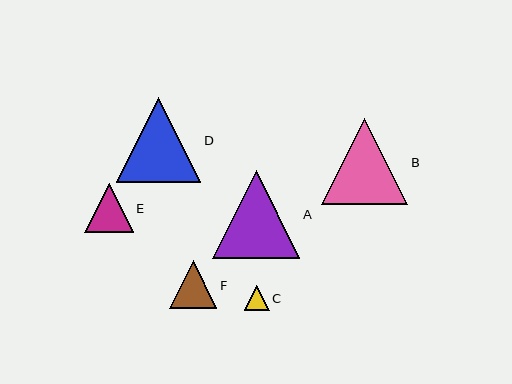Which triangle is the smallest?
Triangle C is the smallest with a size of approximately 25 pixels.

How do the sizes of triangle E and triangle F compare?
Triangle E and triangle F are approximately the same size.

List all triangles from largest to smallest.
From largest to smallest: A, B, D, E, F, C.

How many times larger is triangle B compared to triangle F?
Triangle B is approximately 1.8 times the size of triangle F.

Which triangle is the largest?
Triangle A is the largest with a size of approximately 88 pixels.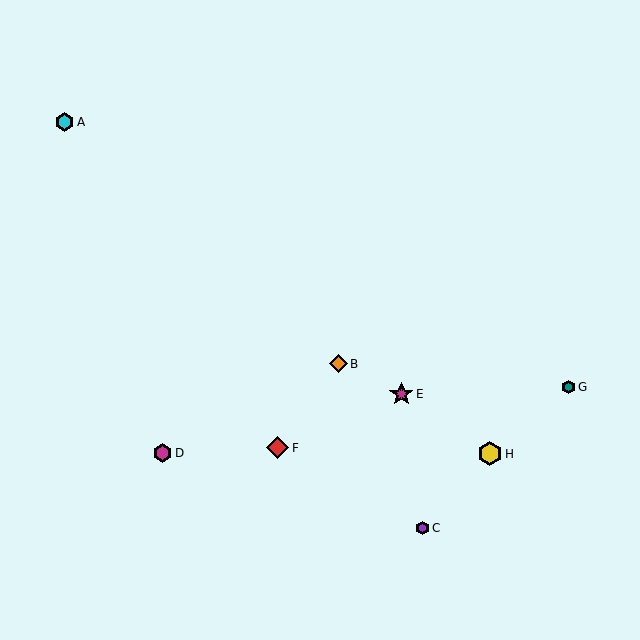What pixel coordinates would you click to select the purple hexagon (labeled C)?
Click at (423, 528) to select the purple hexagon C.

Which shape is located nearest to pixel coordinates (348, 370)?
The orange diamond (labeled B) at (338, 364) is nearest to that location.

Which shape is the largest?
The yellow hexagon (labeled H) is the largest.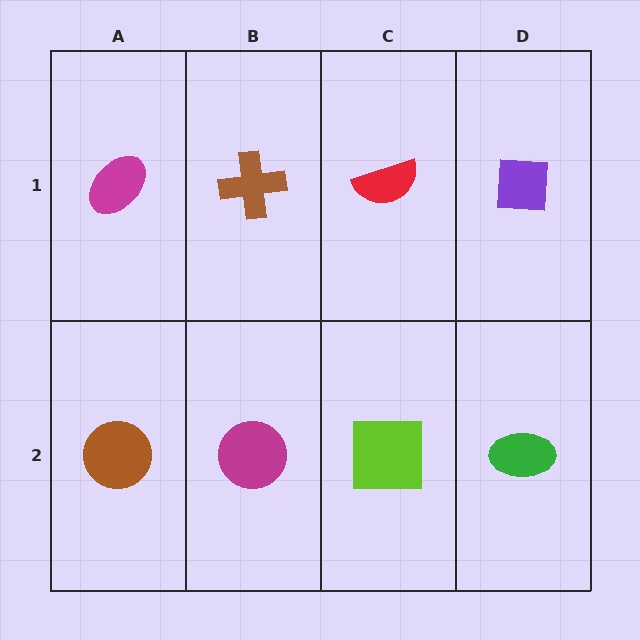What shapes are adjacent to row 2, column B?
A brown cross (row 1, column B), a brown circle (row 2, column A), a lime square (row 2, column C).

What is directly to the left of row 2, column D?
A lime square.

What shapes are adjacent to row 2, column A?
A magenta ellipse (row 1, column A), a magenta circle (row 2, column B).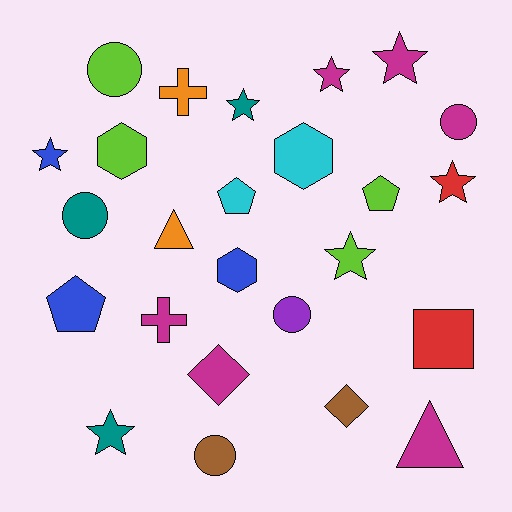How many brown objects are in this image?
There are 2 brown objects.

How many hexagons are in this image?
There are 3 hexagons.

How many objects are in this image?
There are 25 objects.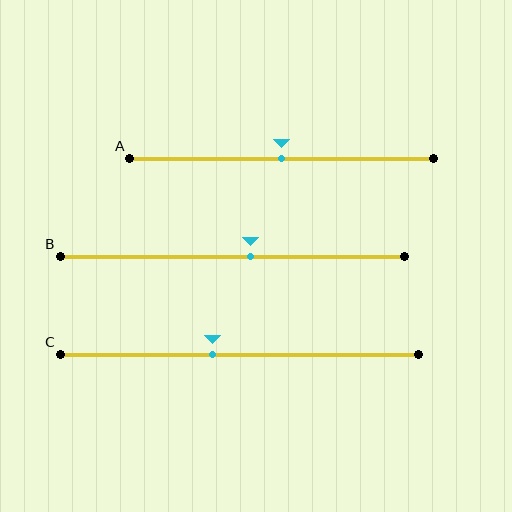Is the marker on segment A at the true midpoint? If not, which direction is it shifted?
Yes, the marker on segment A is at the true midpoint.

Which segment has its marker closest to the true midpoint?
Segment A has its marker closest to the true midpoint.